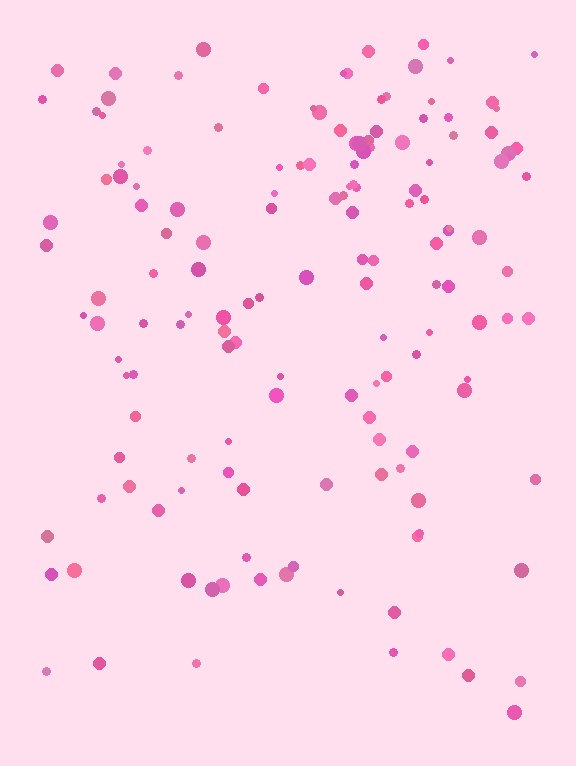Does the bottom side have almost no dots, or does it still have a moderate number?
Still a moderate number, just noticeably fewer than the top.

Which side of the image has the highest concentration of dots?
The top.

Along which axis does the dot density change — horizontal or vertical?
Vertical.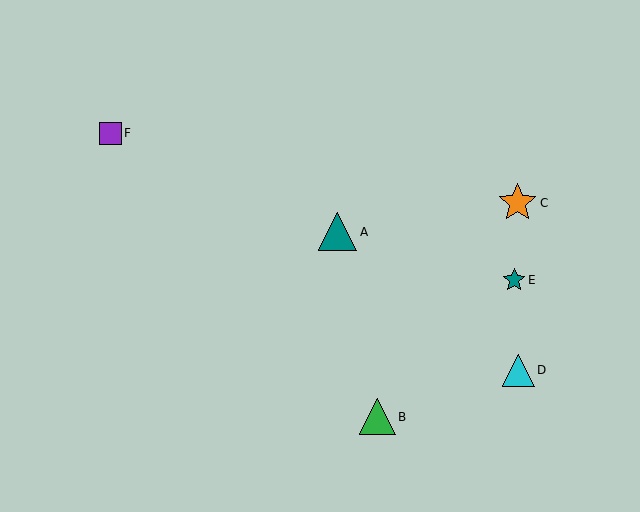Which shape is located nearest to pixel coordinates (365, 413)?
The green triangle (labeled B) at (377, 417) is nearest to that location.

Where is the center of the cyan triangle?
The center of the cyan triangle is at (518, 370).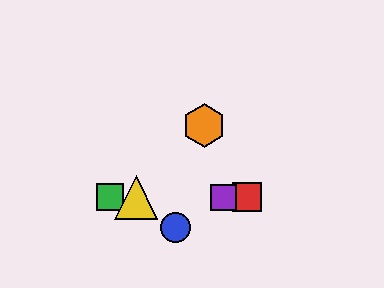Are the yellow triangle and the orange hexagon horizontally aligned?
No, the yellow triangle is at y≈197 and the orange hexagon is at y≈125.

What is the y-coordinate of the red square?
The red square is at y≈197.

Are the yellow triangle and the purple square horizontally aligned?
Yes, both are at y≈197.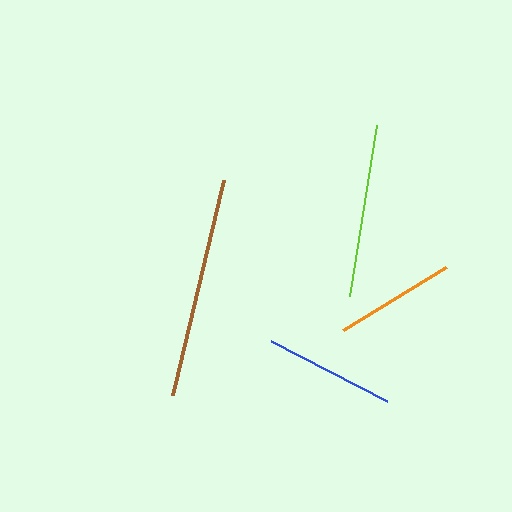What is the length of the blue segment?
The blue segment is approximately 130 pixels long.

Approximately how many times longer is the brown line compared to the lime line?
The brown line is approximately 1.3 times the length of the lime line.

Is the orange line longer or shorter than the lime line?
The lime line is longer than the orange line.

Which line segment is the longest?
The brown line is the longest at approximately 221 pixels.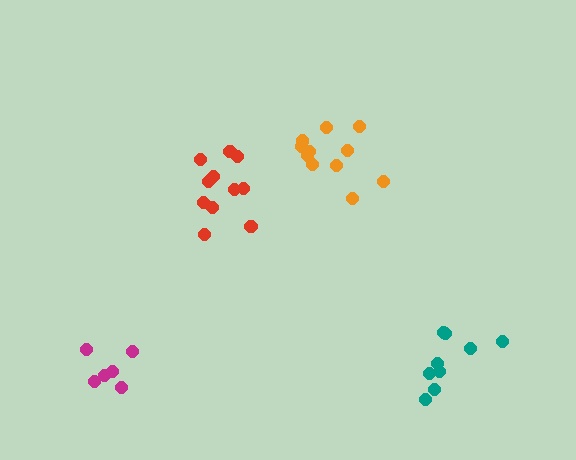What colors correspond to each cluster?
The clusters are colored: teal, magenta, red, orange.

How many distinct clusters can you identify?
There are 4 distinct clusters.